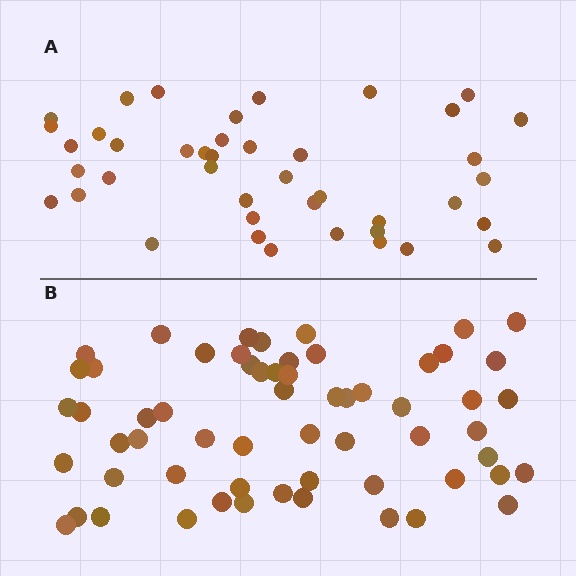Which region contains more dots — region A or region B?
Region B (the bottom region) has more dots.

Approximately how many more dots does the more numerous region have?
Region B has approximately 20 more dots than region A.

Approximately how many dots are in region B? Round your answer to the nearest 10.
About 60 dots.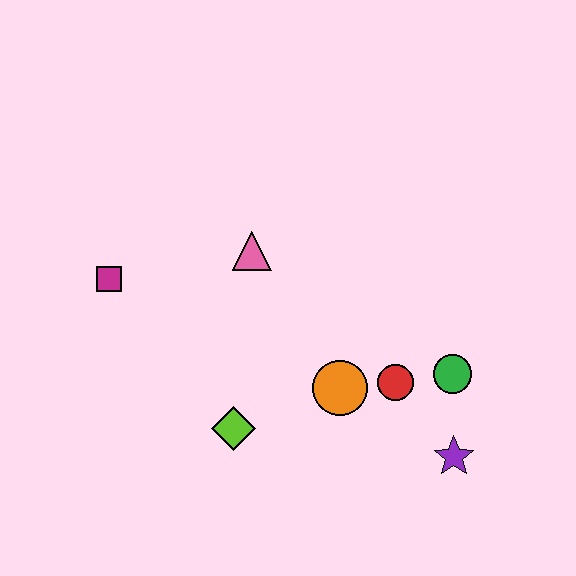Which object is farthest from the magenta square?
The purple star is farthest from the magenta square.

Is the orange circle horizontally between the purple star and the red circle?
No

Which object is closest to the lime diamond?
The orange circle is closest to the lime diamond.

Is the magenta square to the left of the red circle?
Yes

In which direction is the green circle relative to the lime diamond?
The green circle is to the right of the lime diamond.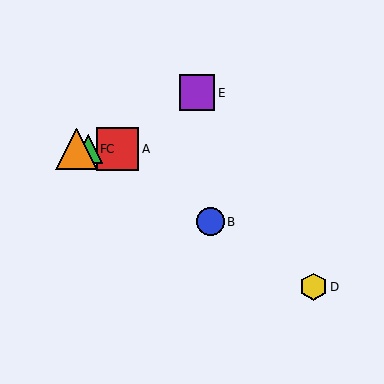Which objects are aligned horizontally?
Objects A, C, F are aligned horizontally.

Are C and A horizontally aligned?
Yes, both are at y≈149.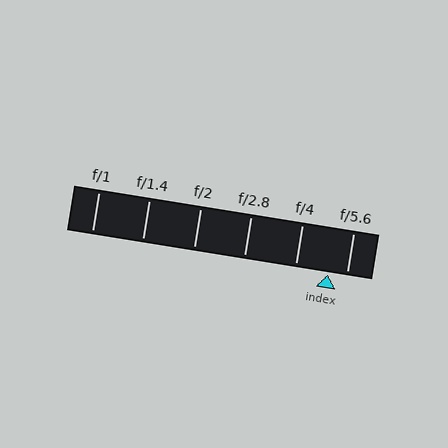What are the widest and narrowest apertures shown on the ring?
The widest aperture shown is f/1 and the narrowest is f/5.6.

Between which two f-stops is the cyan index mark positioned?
The index mark is between f/4 and f/5.6.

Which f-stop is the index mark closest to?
The index mark is closest to f/5.6.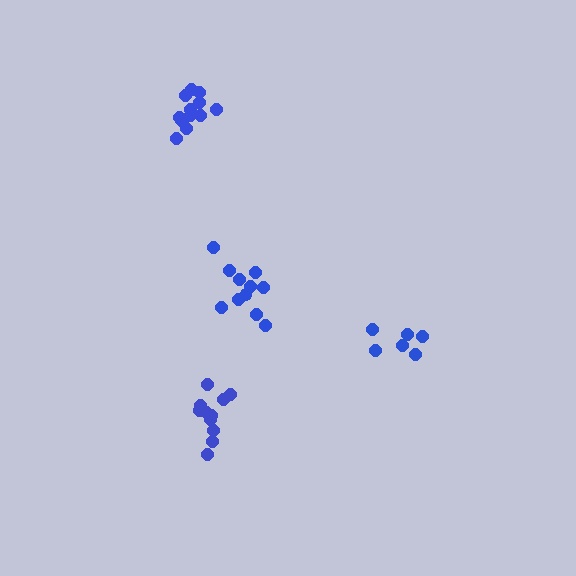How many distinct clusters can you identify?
There are 4 distinct clusters.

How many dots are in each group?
Group 1: 12 dots, Group 2: 11 dots, Group 3: 6 dots, Group 4: 11 dots (40 total).